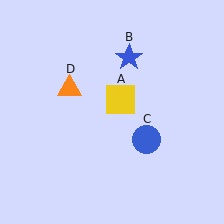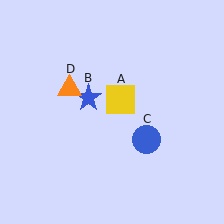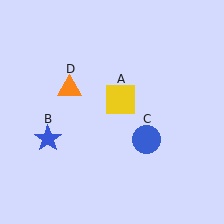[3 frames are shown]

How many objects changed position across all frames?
1 object changed position: blue star (object B).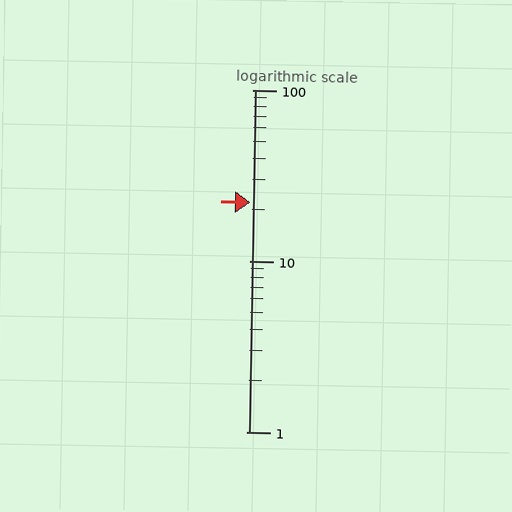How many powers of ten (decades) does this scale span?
The scale spans 2 decades, from 1 to 100.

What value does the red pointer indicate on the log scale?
The pointer indicates approximately 22.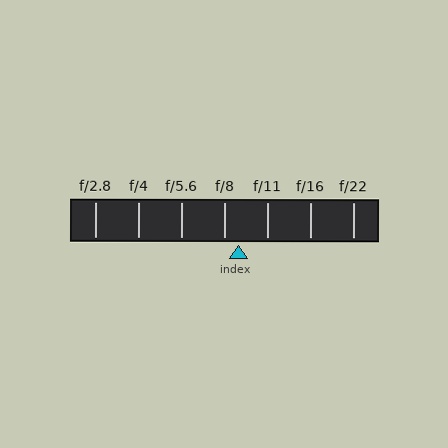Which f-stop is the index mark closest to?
The index mark is closest to f/8.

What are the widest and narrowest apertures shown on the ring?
The widest aperture shown is f/2.8 and the narrowest is f/22.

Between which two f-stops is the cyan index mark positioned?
The index mark is between f/8 and f/11.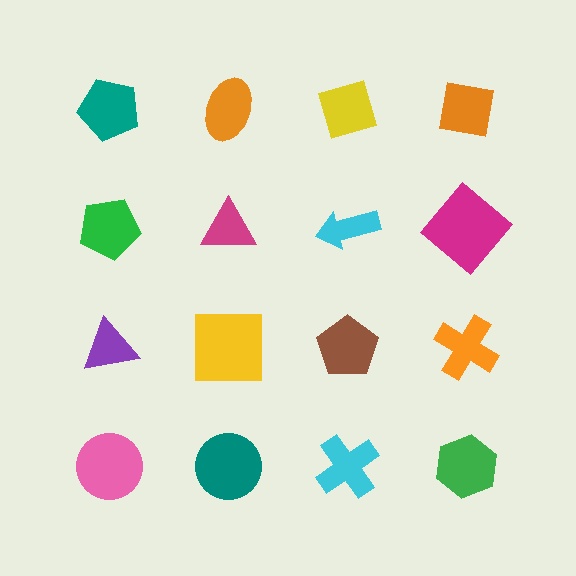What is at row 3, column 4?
An orange cross.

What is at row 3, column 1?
A purple triangle.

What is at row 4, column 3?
A cyan cross.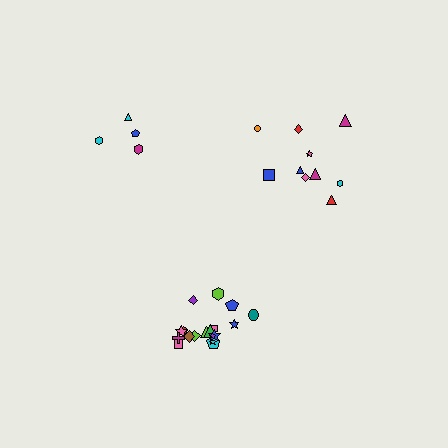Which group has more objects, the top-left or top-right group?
The top-right group.